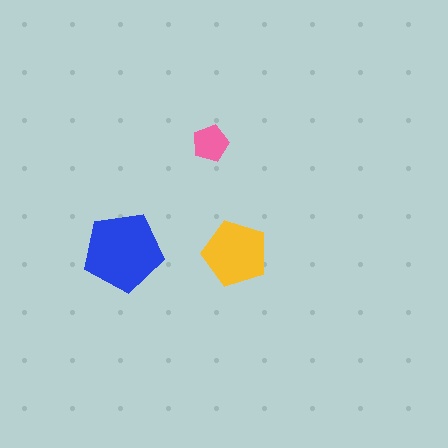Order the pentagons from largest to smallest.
the blue one, the yellow one, the pink one.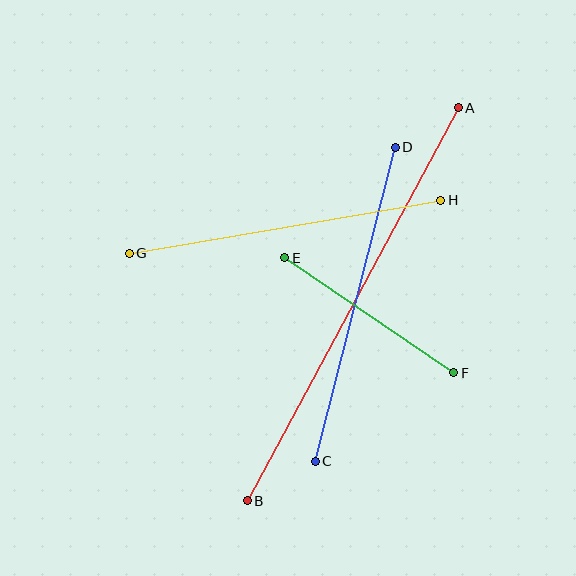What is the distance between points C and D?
The distance is approximately 324 pixels.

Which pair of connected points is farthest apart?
Points A and B are farthest apart.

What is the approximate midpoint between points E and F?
The midpoint is at approximately (369, 315) pixels.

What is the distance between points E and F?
The distance is approximately 205 pixels.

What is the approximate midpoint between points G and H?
The midpoint is at approximately (285, 227) pixels.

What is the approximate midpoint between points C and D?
The midpoint is at approximately (355, 304) pixels.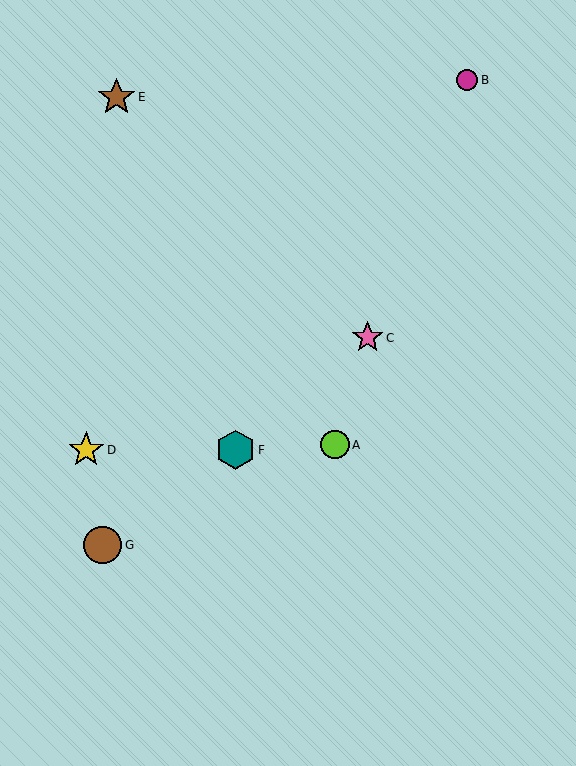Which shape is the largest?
The teal hexagon (labeled F) is the largest.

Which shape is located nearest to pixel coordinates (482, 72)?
The magenta circle (labeled B) at (467, 80) is nearest to that location.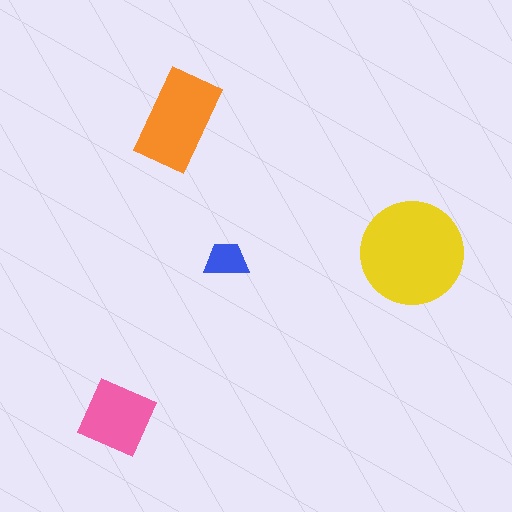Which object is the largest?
The yellow circle.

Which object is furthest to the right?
The yellow circle is rightmost.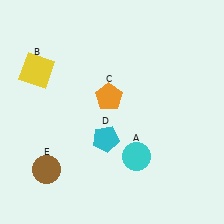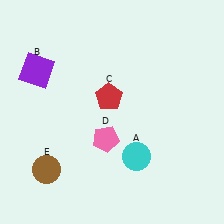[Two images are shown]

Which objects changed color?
B changed from yellow to purple. C changed from orange to red. D changed from cyan to pink.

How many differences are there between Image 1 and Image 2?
There are 3 differences between the two images.